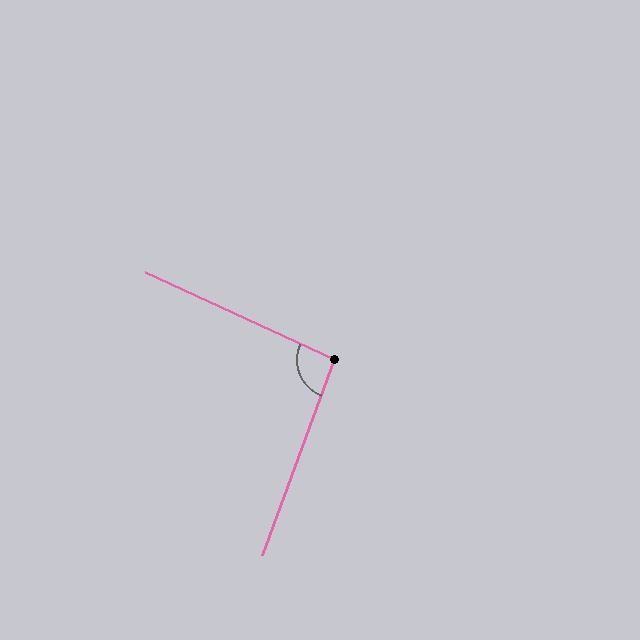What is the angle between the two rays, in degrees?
Approximately 95 degrees.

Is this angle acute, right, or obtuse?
It is approximately a right angle.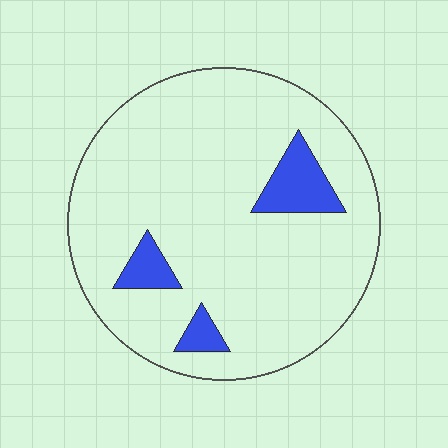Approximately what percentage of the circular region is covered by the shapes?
Approximately 10%.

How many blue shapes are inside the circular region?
3.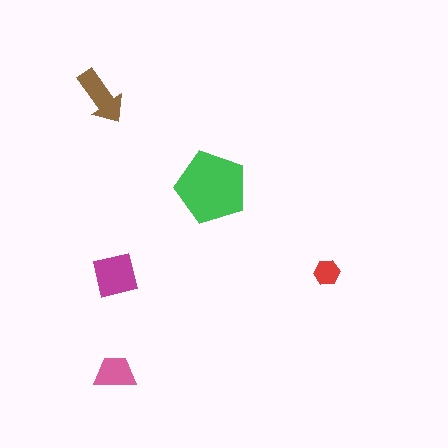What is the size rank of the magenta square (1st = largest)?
2nd.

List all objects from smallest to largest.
The red hexagon, the pink trapezoid, the brown arrow, the magenta square, the green pentagon.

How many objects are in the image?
There are 5 objects in the image.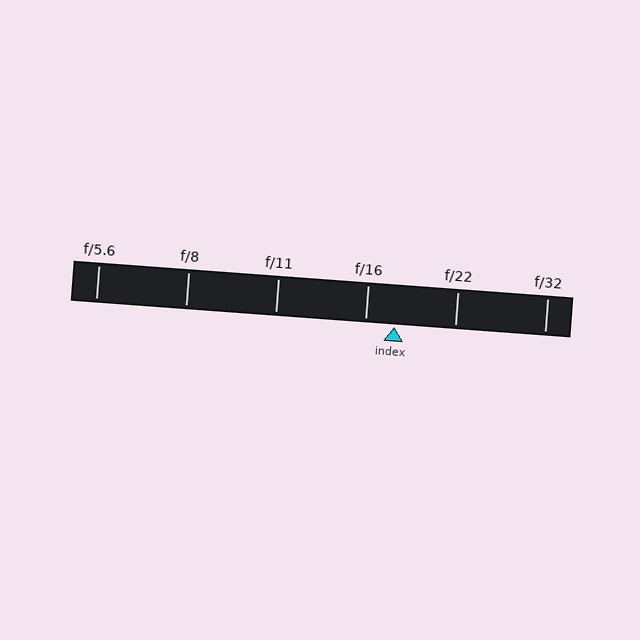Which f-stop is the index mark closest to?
The index mark is closest to f/16.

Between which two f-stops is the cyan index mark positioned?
The index mark is between f/16 and f/22.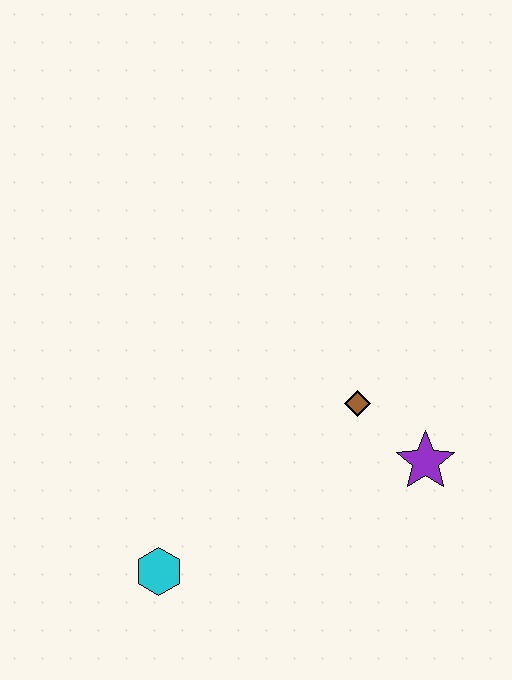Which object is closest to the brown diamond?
The purple star is closest to the brown diamond.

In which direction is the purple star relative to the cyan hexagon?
The purple star is to the right of the cyan hexagon.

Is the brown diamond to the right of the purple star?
No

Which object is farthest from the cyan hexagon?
The purple star is farthest from the cyan hexagon.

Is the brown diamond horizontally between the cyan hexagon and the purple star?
Yes